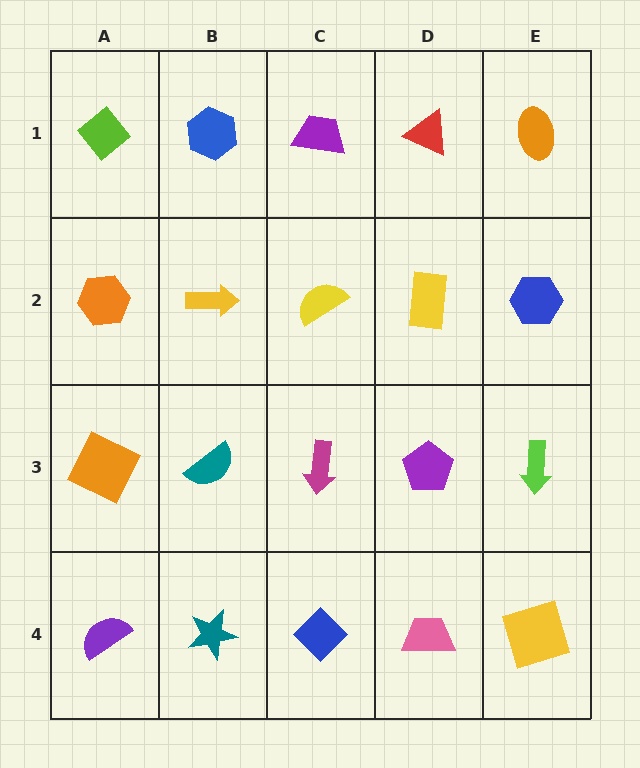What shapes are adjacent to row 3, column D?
A yellow rectangle (row 2, column D), a pink trapezoid (row 4, column D), a magenta arrow (row 3, column C), a lime arrow (row 3, column E).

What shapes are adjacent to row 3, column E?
A blue hexagon (row 2, column E), a yellow square (row 4, column E), a purple pentagon (row 3, column D).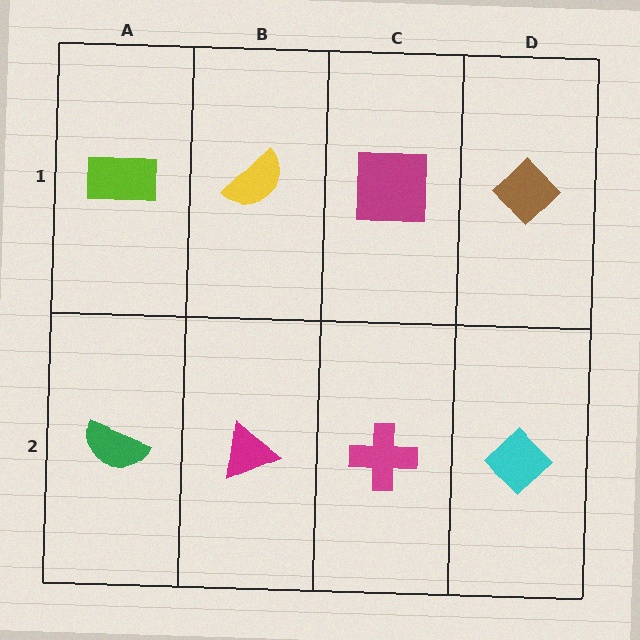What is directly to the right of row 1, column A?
A yellow semicircle.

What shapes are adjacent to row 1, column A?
A green semicircle (row 2, column A), a yellow semicircle (row 1, column B).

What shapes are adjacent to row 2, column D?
A brown diamond (row 1, column D), a magenta cross (row 2, column C).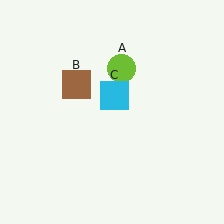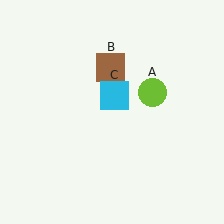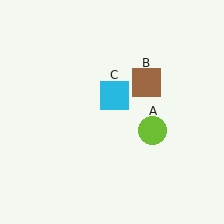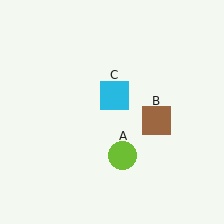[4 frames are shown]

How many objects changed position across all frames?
2 objects changed position: lime circle (object A), brown square (object B).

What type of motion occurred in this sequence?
The lime circle (object A), brown square (object B) rotated clockwise around the center of the scene.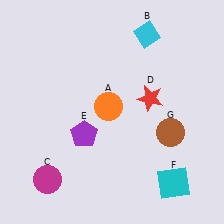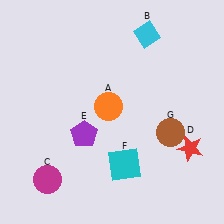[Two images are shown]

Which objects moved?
The objects that moved are: the red star (D), the cyan square (F).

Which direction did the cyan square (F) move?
The cyan square (F) moved left.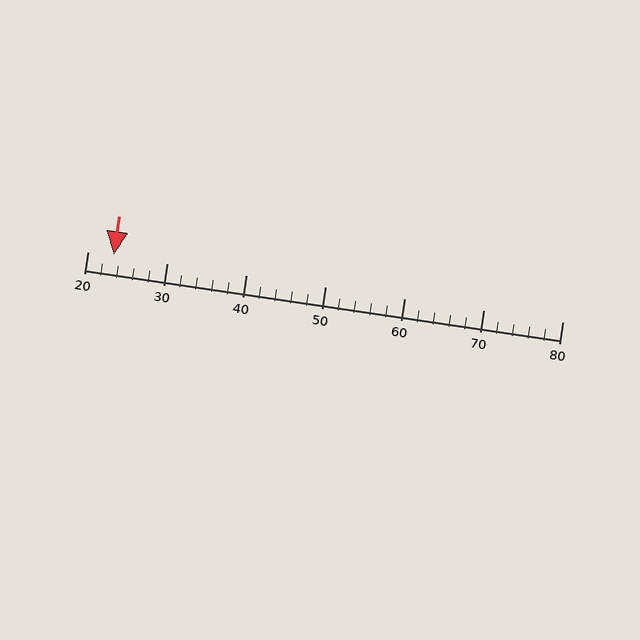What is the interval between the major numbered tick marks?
The major tick marks are spaced 10 units apart.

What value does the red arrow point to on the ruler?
The red arrow points to approximately 23.